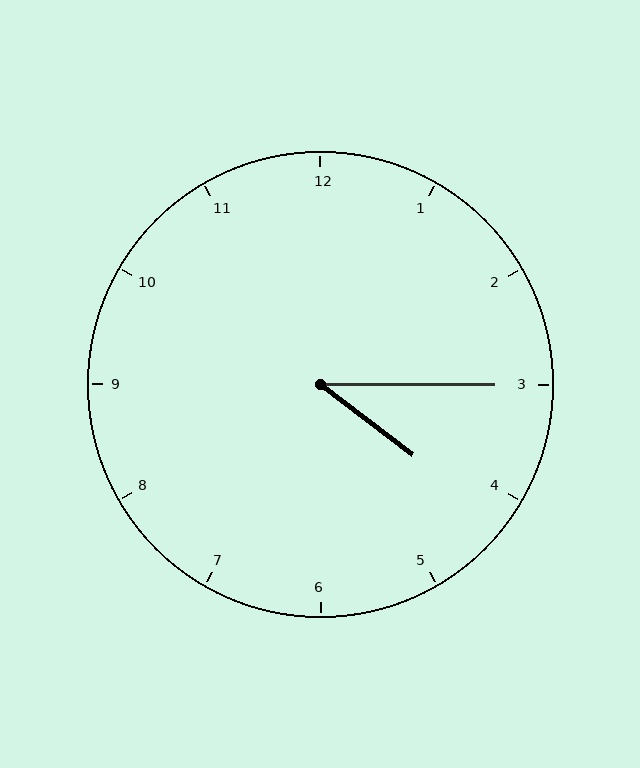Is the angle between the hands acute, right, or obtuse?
It is acute.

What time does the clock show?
4:15.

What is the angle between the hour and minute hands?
Approximately 38 degrees.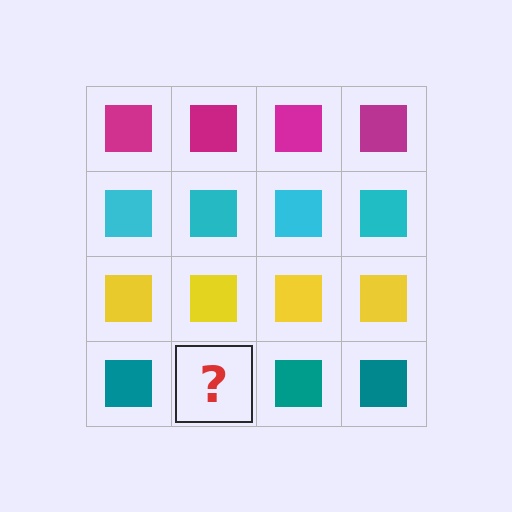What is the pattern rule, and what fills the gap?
The rule is that each row has a consistent color. The gap should be filled with a teal square.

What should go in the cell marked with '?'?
The missing cell should contain a teal square.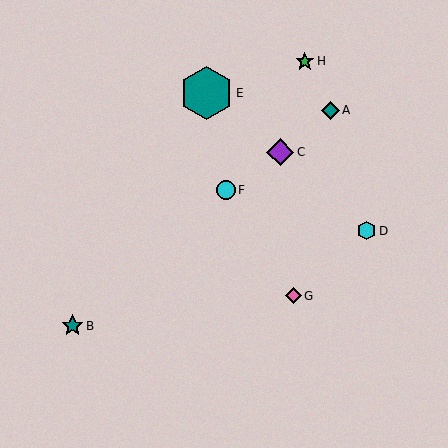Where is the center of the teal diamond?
The center of the teal diamond is at (330, 110).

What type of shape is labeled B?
Shape B is a teal star.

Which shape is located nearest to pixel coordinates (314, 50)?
The green star (labeled H) at (305, 62) is nearest to that location.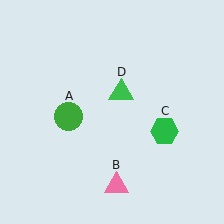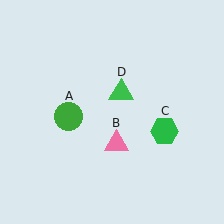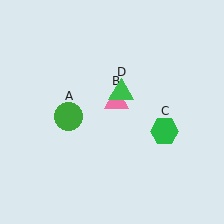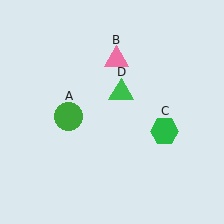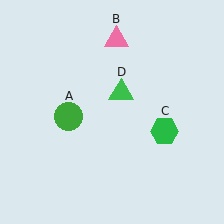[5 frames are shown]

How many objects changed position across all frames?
1 object changed position: pink triangle (object B).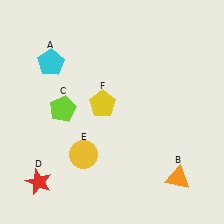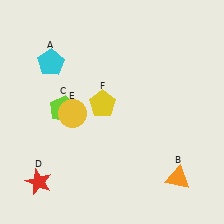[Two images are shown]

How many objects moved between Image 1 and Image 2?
1 object moved between the two images.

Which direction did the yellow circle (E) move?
The yellow circle (E) moved up.